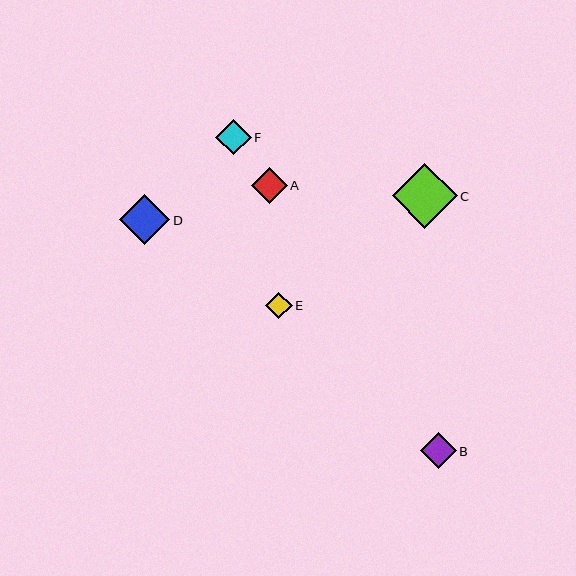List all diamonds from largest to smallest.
From largest to smallest: C, D, A, B, F, E.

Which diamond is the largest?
Diamond C is the largest with a size of approximately 65 pixels.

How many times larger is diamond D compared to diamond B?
Diamond D is approximately 1.4 times the size of diamond B.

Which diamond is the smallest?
Diamond E is the smallest with a size of approximately 27 pixels.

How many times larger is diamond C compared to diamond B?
Diamond C is approximately 1.8 times the size of diamond B.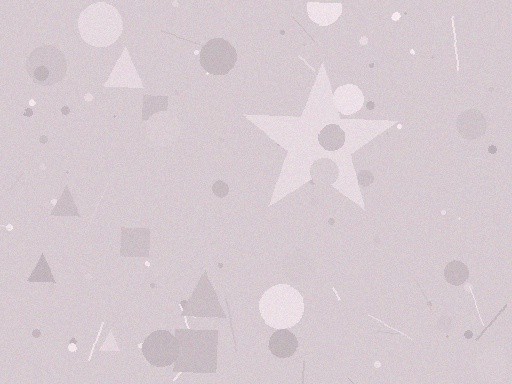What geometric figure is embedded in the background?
A star is embedded in the background.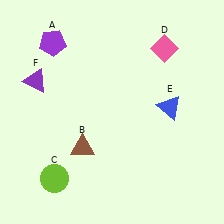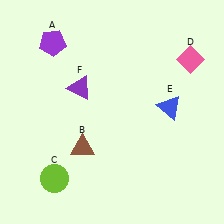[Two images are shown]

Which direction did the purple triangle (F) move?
The purple triangle (F) moved right.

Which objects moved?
The objects that moved are: the pink diamond (D), the purple triangle (F).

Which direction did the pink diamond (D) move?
The pink diamond (D) moved right.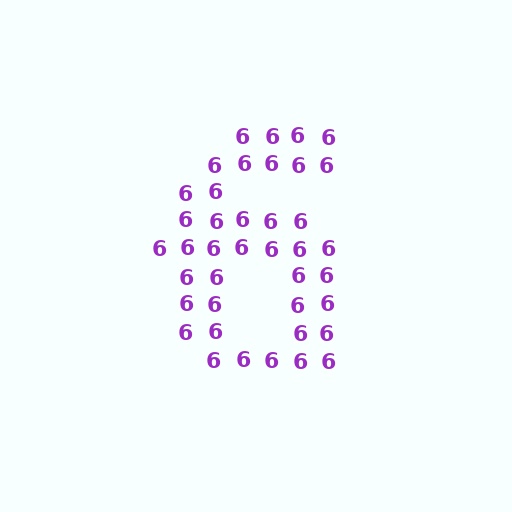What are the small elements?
The small elements are digit 6's.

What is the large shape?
The large shape is the digit 6.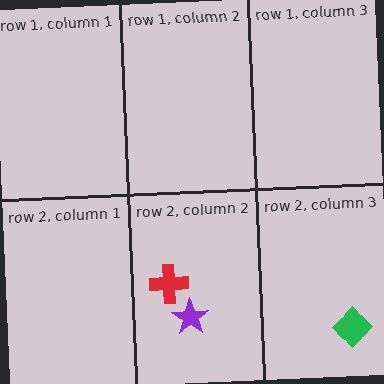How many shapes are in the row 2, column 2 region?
2.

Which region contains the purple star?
The row 2, column 2 region.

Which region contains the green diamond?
The row 2, column 3 region.